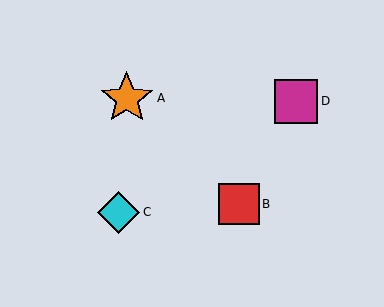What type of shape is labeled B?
Shape B is a red square.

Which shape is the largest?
The orange star (labeled A) is the largest.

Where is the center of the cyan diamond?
The center of the cyan diamond is at (118, 212).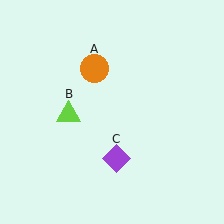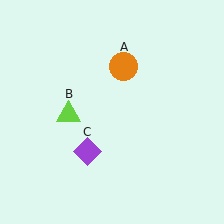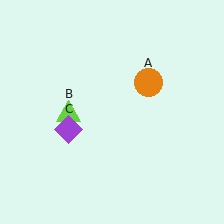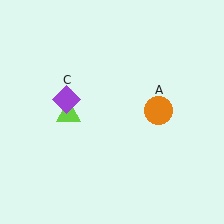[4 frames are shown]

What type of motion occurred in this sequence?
The orange circle (object A), purple diamond (object C) rotated clockwise around the center of the scene.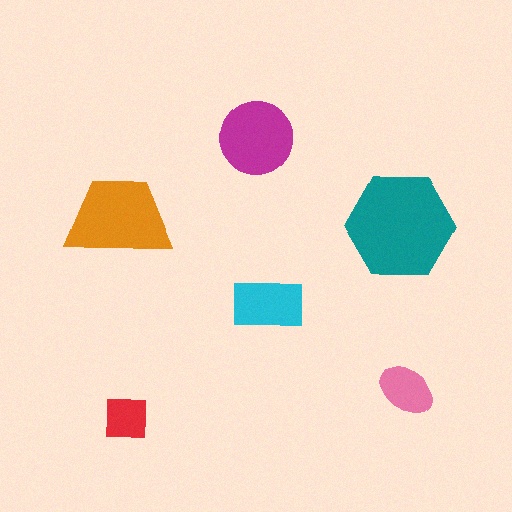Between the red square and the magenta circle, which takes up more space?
The magenta circle.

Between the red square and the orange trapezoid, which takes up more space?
The orange trapezoid.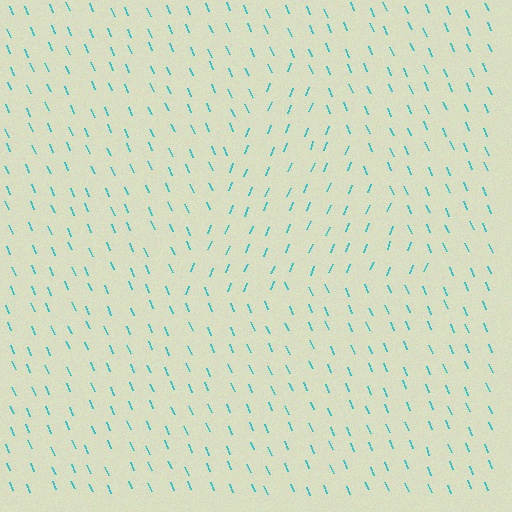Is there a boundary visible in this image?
Yes, there is a texture boundary formed by a change in line orientation.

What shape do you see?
I see a triangle.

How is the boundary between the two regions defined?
The boundary is defined purely by a change in line orientation (approximately 45 degrees difference). All lines are the same color and thickness.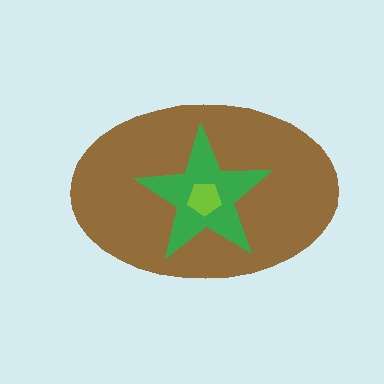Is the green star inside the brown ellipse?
Yes.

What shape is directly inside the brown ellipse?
The green star.